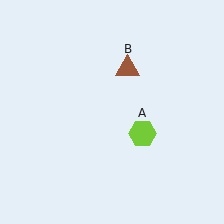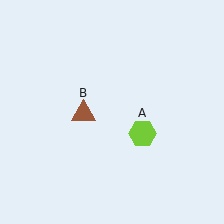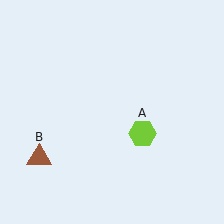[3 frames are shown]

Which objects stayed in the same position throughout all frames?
Lime hexagon (object A) remained stationary.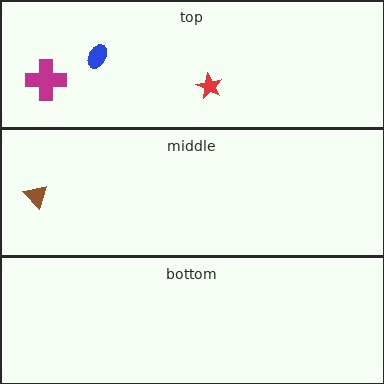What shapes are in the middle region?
The brown triangle.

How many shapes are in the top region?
3.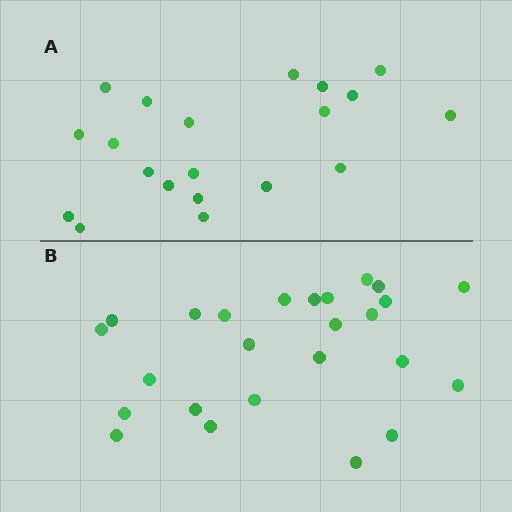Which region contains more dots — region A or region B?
Region B (the bottom region) has more dots.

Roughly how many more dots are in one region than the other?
Region B has about 5 more dots than region A.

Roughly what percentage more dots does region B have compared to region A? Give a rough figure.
About 25% more.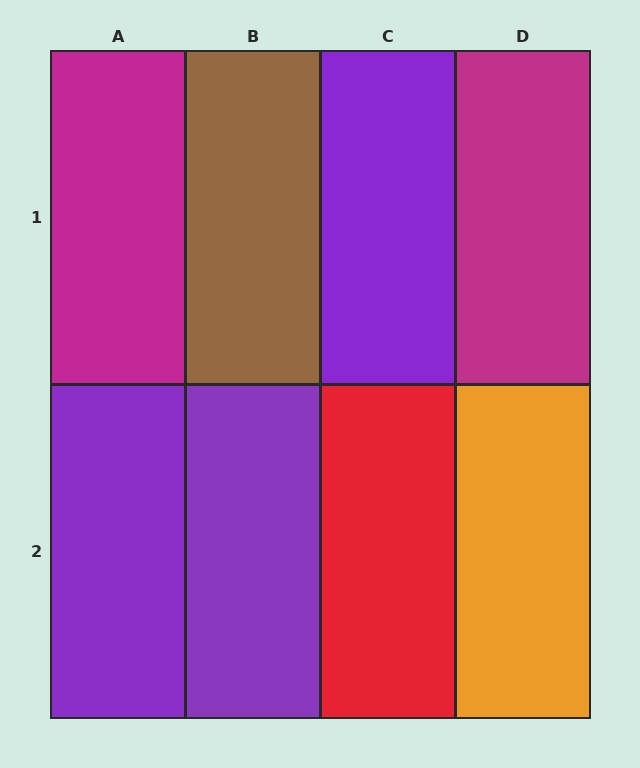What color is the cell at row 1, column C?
Purple.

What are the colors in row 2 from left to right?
Purple, purple, red, orange.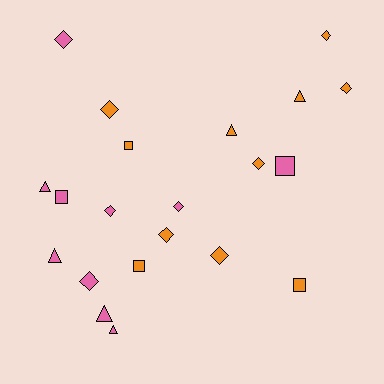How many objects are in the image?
There are 21 objects.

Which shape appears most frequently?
Diamond, with 10 objects.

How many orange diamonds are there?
There are 6 orange diamonds.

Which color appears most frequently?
Orange, with 11 objects.